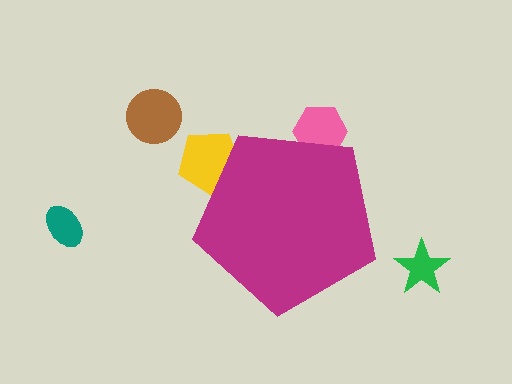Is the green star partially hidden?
No, the green star is fully visible.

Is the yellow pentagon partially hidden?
Yes, the yellow pentagon is partially hidden behind the magenta pentagon.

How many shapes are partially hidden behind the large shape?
2 shapes are partially hidden.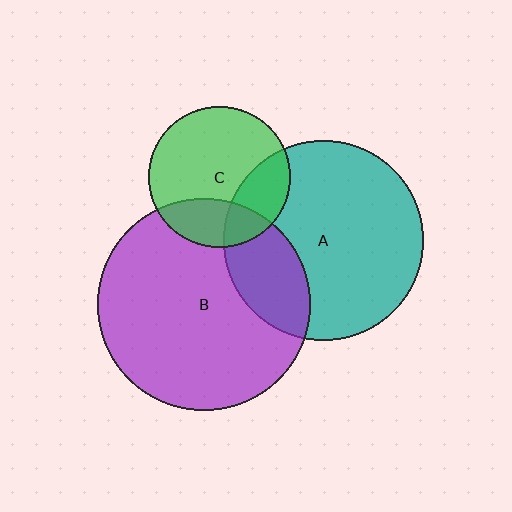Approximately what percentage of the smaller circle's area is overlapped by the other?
Approximately 25%.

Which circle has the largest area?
Circle B (purple).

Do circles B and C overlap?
Yes.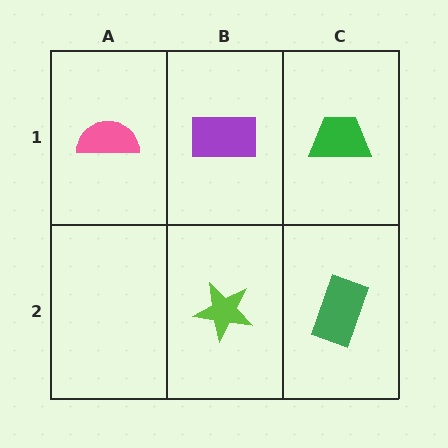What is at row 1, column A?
A pink semicircle.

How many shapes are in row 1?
3 shapes.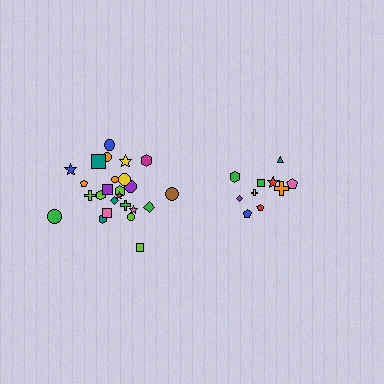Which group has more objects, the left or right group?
The left group.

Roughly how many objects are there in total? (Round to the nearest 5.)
Roughly 35 objects in total.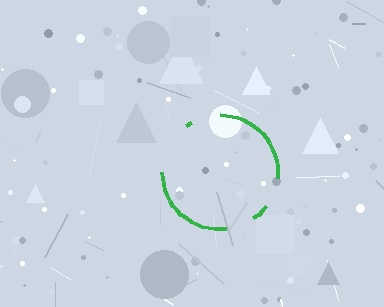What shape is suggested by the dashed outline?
The dashed outline suggests a circle.